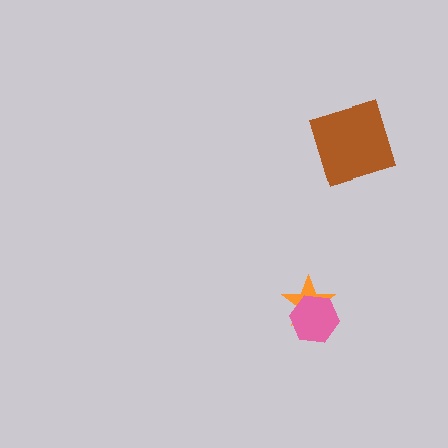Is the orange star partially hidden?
Yes, it is partially covered by another shape.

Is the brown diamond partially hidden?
No, no other shape covers it.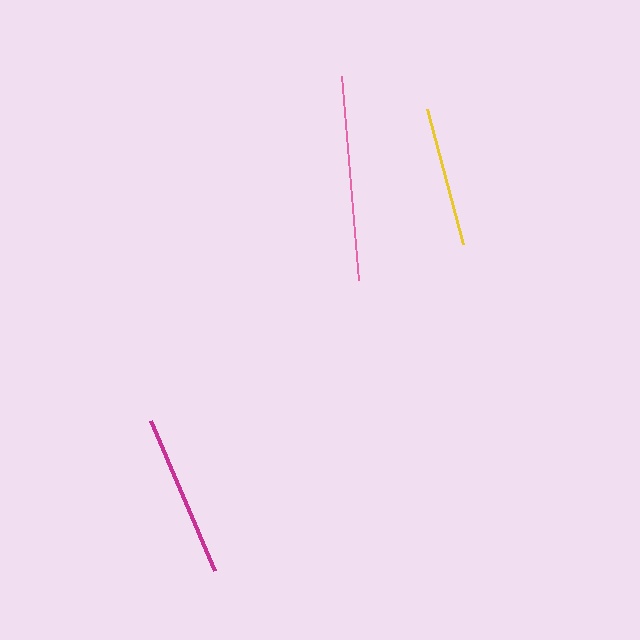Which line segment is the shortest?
The yellow line is the shortest at approximately 139 pixels.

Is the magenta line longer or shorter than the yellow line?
The magenta line is longer than the yellow line.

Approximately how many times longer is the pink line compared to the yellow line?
The pink line is approximately 1.5 times the length of the yellow line.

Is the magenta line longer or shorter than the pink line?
The pink line is longer than the magenta line.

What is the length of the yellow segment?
The yellow segment is approximately 139 pixels long.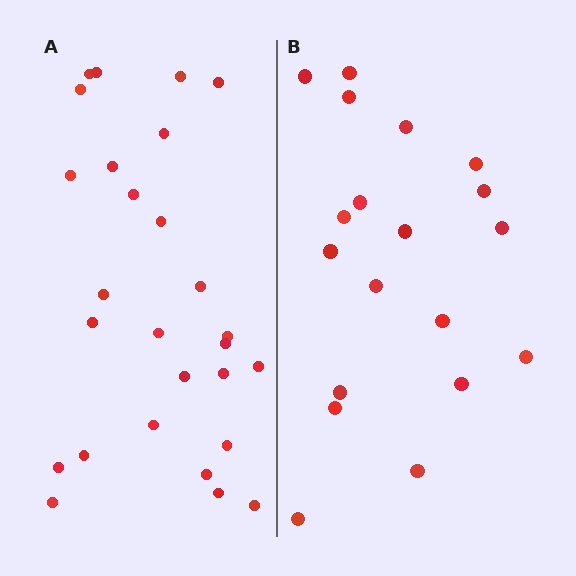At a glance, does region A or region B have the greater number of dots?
Region A (the left region) has more dots.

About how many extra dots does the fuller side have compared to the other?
Region A has roughly 8 or so more dots than region B.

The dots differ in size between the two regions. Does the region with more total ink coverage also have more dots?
No. Region B has more total ink coverage because its dots are larger, but region A actually contains more individual dots. Total area can be misleading — the number of items is what matters here.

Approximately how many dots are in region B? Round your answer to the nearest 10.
About 20 dots. (The exact count is 19, which rounds to 20.)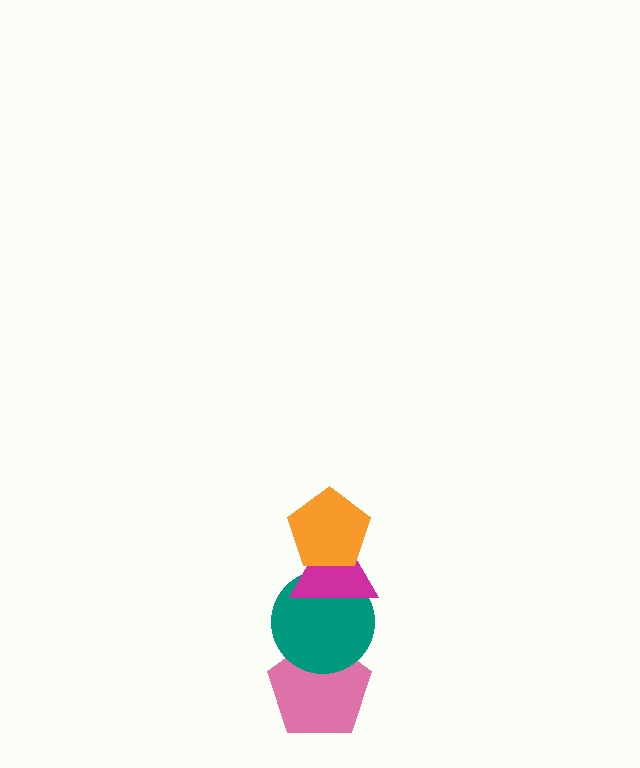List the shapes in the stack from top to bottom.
From top to bottom: the orange pentagon, the magenta triangle, the teal circle, the pink pentagon.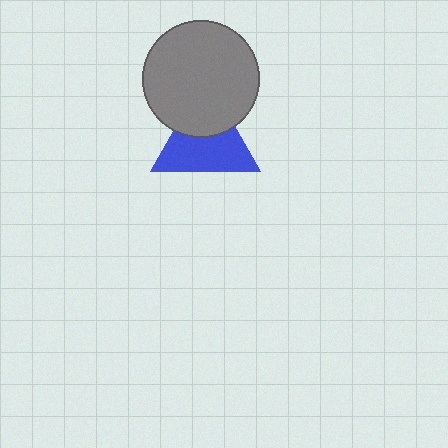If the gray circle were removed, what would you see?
You would see the complete blue triangle.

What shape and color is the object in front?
The object in front is a gray circle.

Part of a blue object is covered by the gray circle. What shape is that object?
It is a triangle.